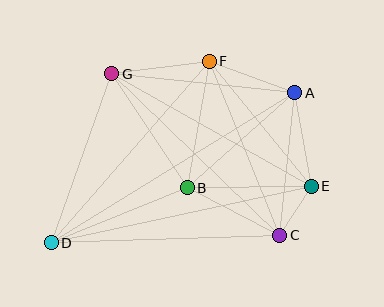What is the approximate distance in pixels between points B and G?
The distance between B and G is approximately 137 pixels.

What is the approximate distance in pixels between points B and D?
The distance between B and D is approximately 147 pixels.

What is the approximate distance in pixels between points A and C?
The distance between A and C is approximately 143 pixels.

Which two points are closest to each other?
Points C and E are closest to each other.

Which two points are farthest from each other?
Points A and D are farthest from each other.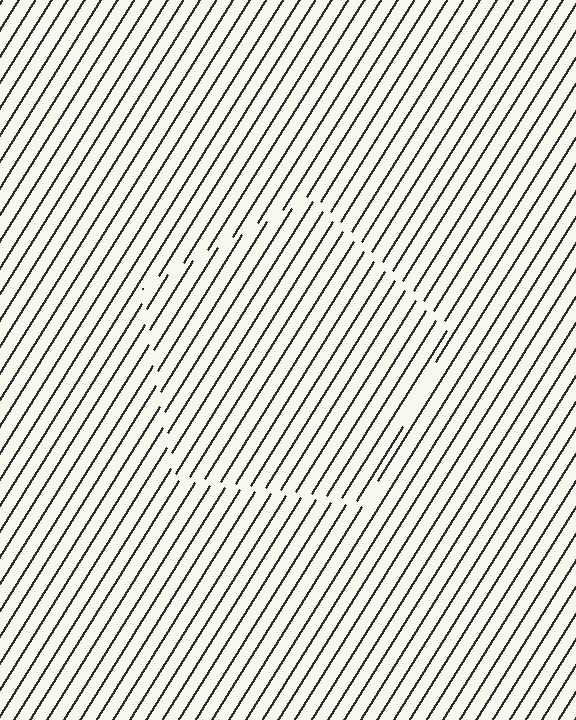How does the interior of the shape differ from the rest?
The interior of the shape contains the same grating, shifted by half a period — the contour is defined by the phase discontinuity where line-ends from the inner and outer gratings abut.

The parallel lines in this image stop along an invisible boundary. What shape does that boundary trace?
An illusory pentagon. The interior of the shape contains the same grating, shifted by half a period — the contour is defined by the phase discontinuity where line-ends from the inner and outer gratings abut.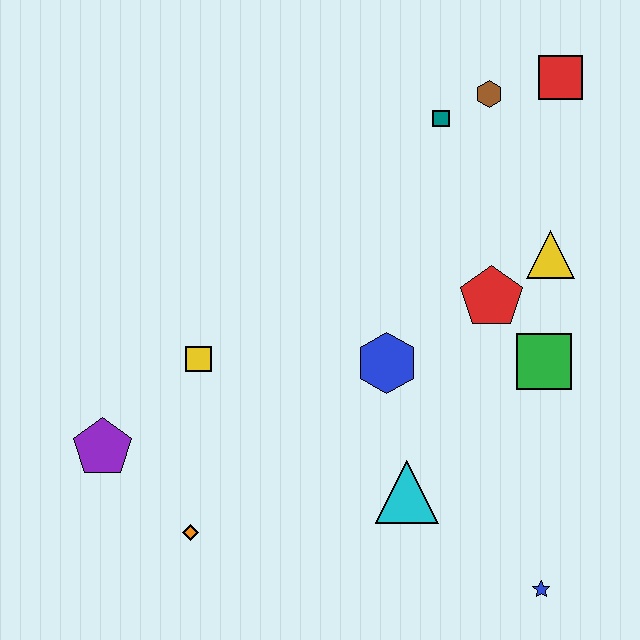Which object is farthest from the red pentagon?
The purple pentagon is farthest from the red pentagon.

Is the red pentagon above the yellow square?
Yes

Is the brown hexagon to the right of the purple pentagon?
Yes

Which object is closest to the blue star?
The cyan triangle is closest to the blue star.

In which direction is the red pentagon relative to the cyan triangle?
The red pentagon is above the cyan triangle.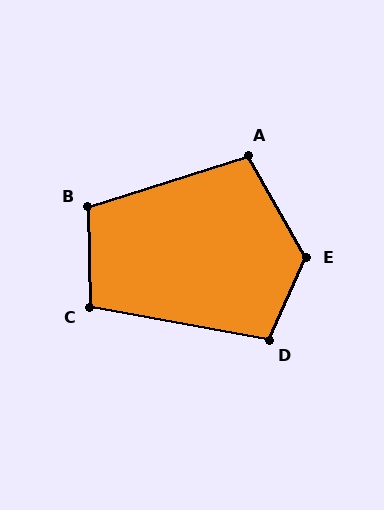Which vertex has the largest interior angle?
E, at approximately 126 degrees.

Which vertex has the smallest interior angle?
C, at approximately 101 degrees.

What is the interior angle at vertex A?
Approximately 102 degrees (obtuse).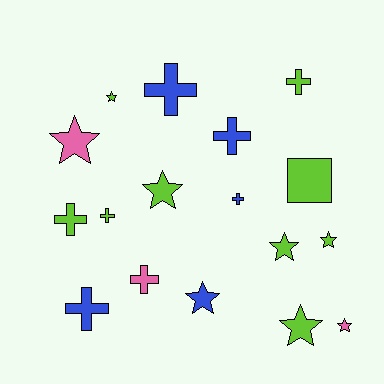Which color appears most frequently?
Lime, with 9 objects.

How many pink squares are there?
There are no pink squares.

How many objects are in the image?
There are 17 objects.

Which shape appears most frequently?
Star, with 8 objects.